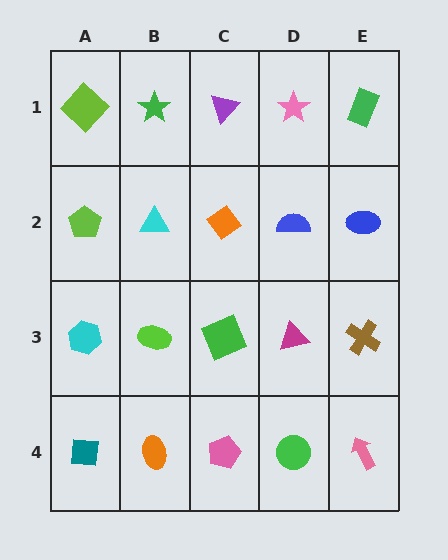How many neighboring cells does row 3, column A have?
3.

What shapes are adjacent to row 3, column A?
A lime pentagon (row 2, column A), a teal square (row 4, column A), a lime ellipse (row 3, column B).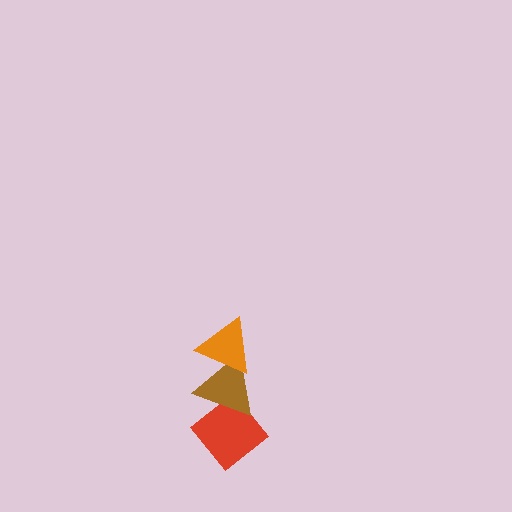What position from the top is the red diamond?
The red diamond is 3rd from the top.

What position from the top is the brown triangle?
The brown triangle is 2nd from the top.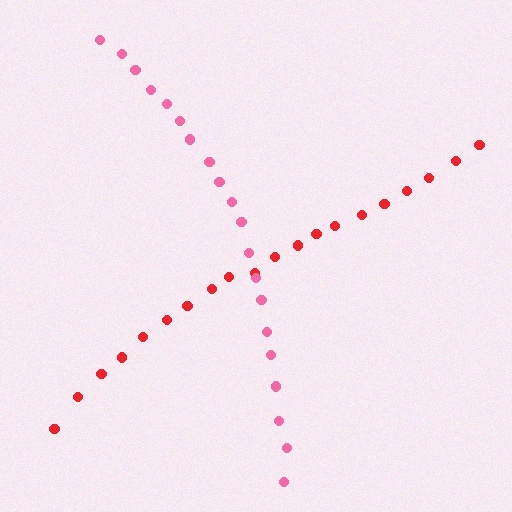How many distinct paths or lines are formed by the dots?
There are 2 distinct paths.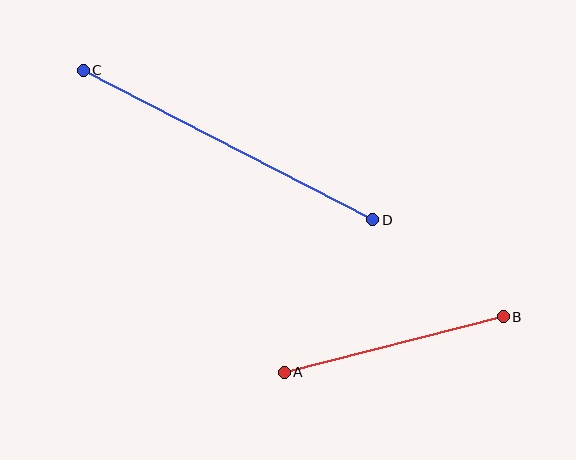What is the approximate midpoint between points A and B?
The midpoint is at approximately (394, 345) pixels.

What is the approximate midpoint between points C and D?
The midpoint is at approximately (228, 145) pixels.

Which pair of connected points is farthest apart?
Points C and D are farthest apart.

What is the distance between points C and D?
The distance is approximately 326 pixels.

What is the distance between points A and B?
The distance is approximately 226 pixels.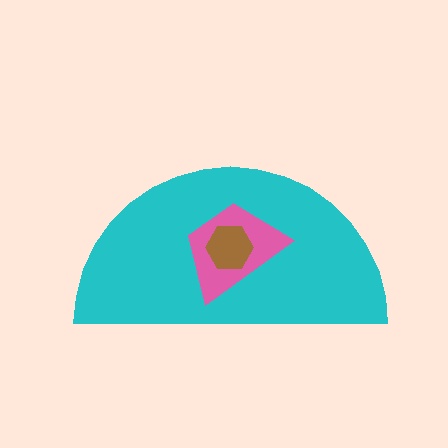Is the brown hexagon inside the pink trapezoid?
Yes.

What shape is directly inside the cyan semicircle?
The pink trapezoid.